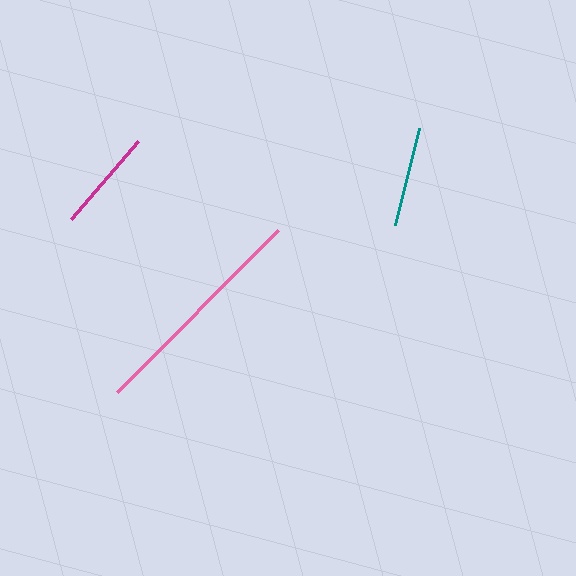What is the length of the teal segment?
The teal segment is approximately 99 pixels long.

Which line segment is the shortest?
The teal line is the shortest at approximately 99 pixels.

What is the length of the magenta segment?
The magenta segment is approximately 102 pixels long.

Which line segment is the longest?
The pink line is the longest at approximately 228 pixels.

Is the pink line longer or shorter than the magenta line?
The pink line is longer than the magenta line.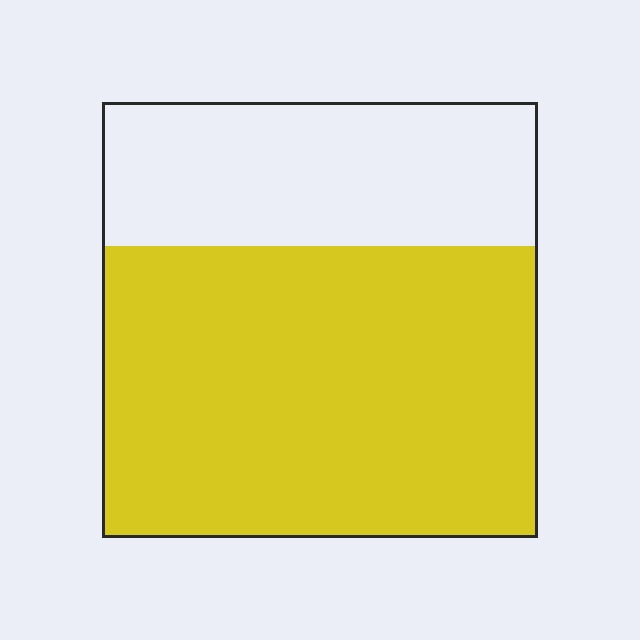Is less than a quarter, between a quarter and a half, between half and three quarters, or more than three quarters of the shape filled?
Between half and three quarters.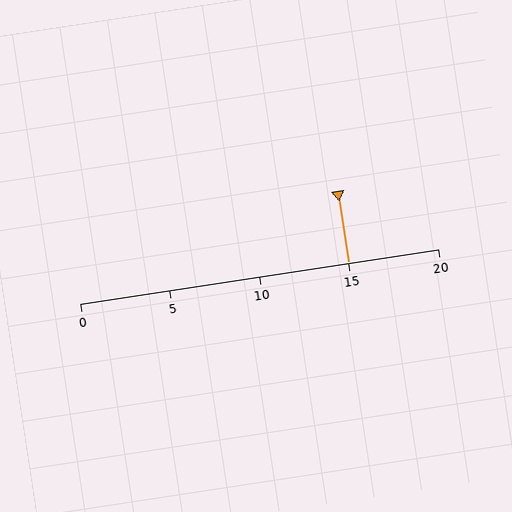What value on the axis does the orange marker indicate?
The marker indicates approximately 15.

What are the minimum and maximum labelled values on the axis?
The axis runs from 0 to 20.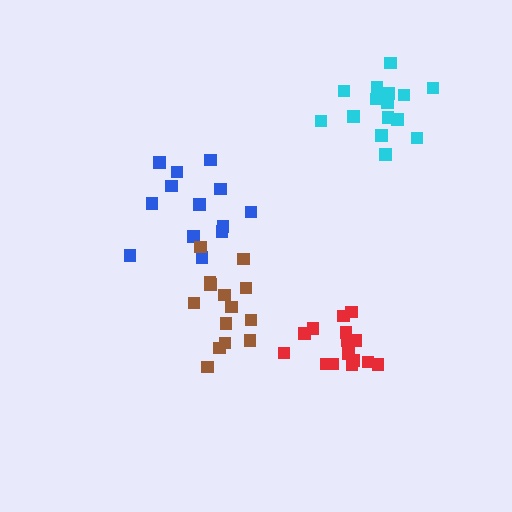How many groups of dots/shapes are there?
There are 4 groups.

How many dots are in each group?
Group 1: 15 dots, Group 2: 13 dots, Group 3: 14 dots, Group 4: 15 dots (57 total).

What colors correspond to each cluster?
The clusters are colored: cyan, blue, brown, red.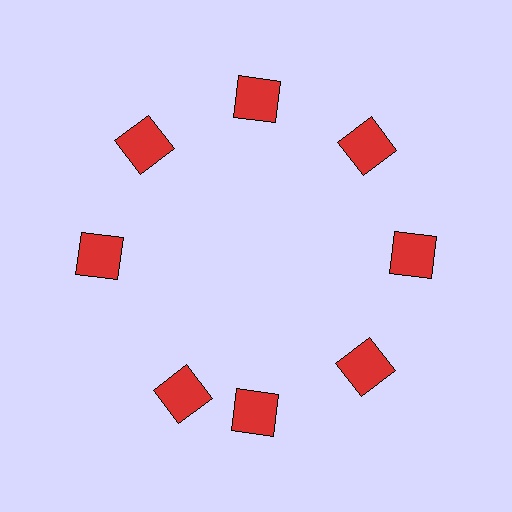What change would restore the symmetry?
The symmetry would be restored by rotating it back into even spacing with its neighbors so that all 8 squares sit at equal angles and equal distance from the center.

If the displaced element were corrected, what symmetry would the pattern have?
It would have 8-fold rotational symmetry — the pattern would map onto itself every 45 degrees.